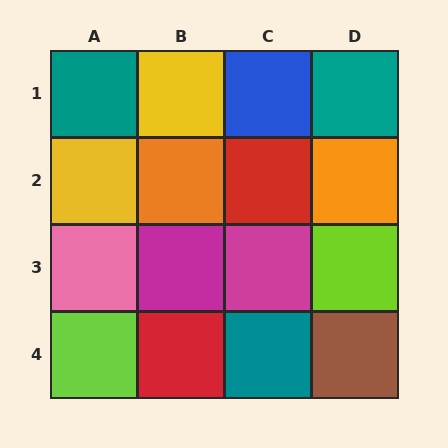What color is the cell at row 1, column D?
Teal.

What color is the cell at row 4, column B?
Red.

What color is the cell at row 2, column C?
Red.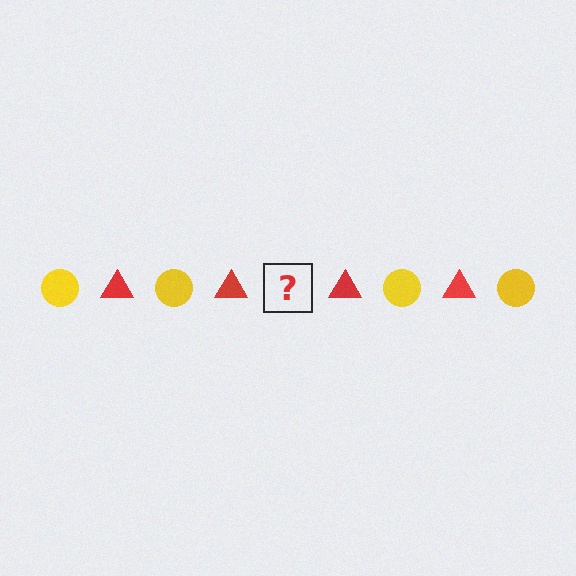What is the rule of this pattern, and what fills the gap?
The rule is that the pattern alternates between yellow circle and red triangle. The gap should be filled with a yellow circle.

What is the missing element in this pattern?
The missing element is a yellow circle.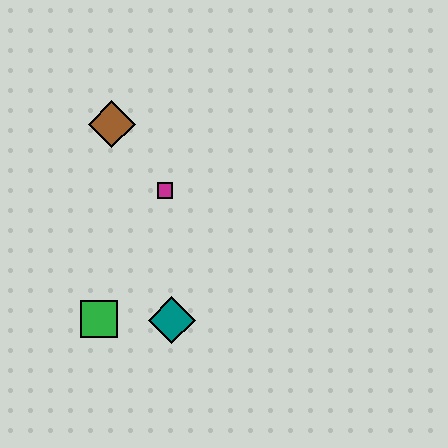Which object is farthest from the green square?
The brown diamond is farthest from the green square.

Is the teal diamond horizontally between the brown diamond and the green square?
No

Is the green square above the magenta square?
No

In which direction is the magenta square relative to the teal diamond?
The magenta square is above the teal diamond.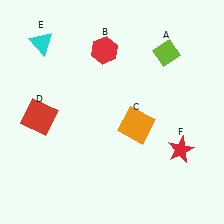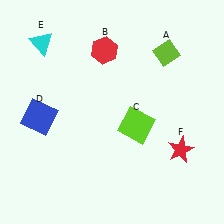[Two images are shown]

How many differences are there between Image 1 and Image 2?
There are 2 differences between the two images.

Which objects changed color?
C changed from orange to lime. D changed from red to blue.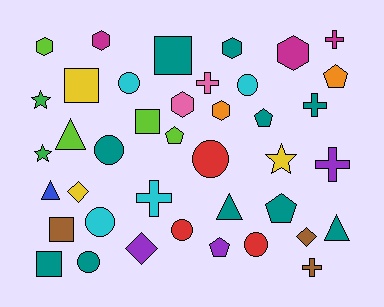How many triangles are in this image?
There are 4 triangles.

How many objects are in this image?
There are 40 objects.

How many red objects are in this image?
There are 3 red objects.